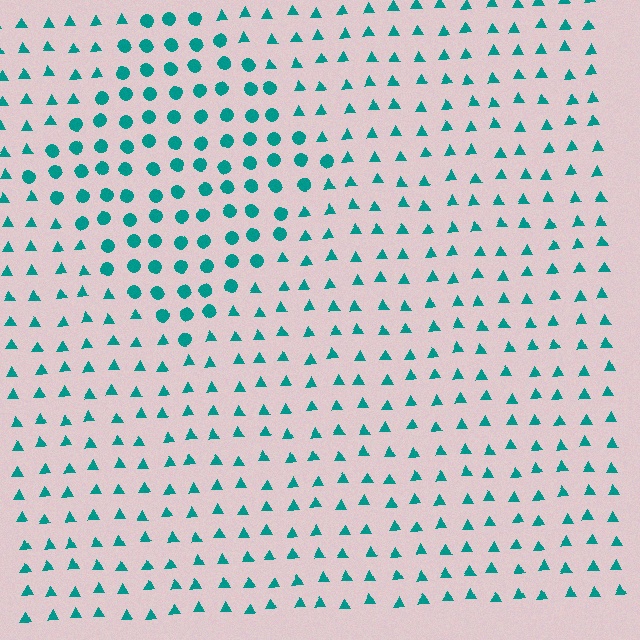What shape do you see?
I see a diamond.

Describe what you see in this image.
The image is filled with small teal elements arranged in a uniform grid. A diamond-shaped region contains circles, while the surrounding area contains triangles. The boundary is defined purely by the change in element shape.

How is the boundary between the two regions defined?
The boundary is defined by a change in element shape: circles inside vs. triangles outside. All elements share the same color and spacing.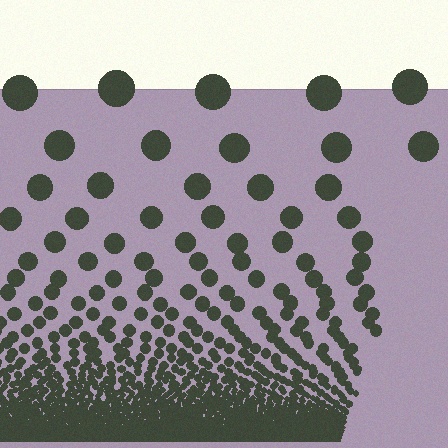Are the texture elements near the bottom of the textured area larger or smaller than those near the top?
Smaller. The gradient is inverted — elements near the bottom are smaller and denser.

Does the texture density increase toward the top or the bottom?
Density increases toward the bottom.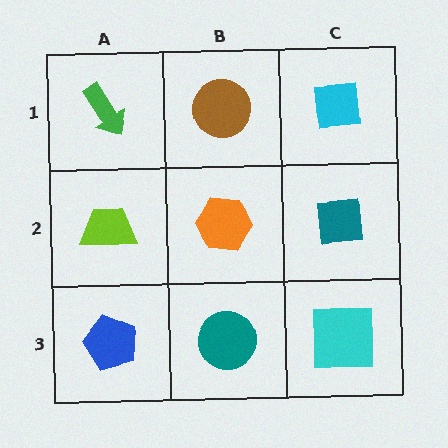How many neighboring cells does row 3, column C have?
2.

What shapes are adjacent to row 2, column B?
A brown circle (row 1, column B), a teal circle (row 3, column B), a lime trapezoid (row 2, column A), a teal square (row 2, column C).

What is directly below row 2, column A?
A blue pentagon.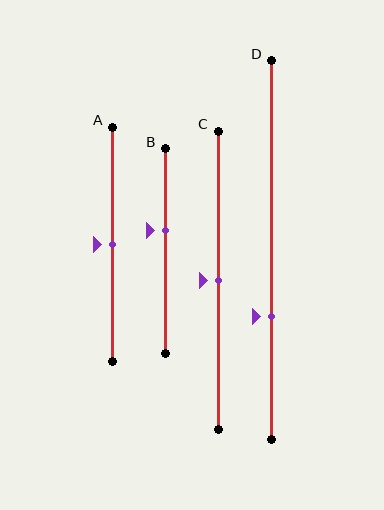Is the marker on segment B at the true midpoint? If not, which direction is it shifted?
No, the marker on segment B is shifted upward by about 10% of the segment length.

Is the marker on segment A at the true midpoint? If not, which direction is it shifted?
Yes, the marker on segment A is at the true midpoint.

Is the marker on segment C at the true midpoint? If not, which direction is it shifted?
Yes, the marker on segment C is at the true midpoint.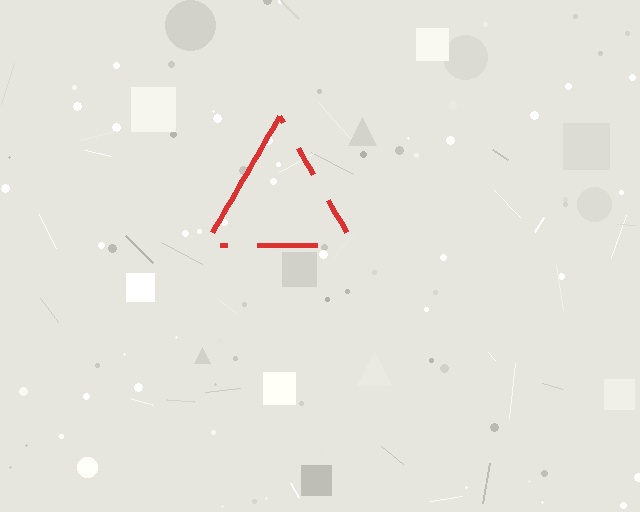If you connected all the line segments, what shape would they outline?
They would outline a triangle.